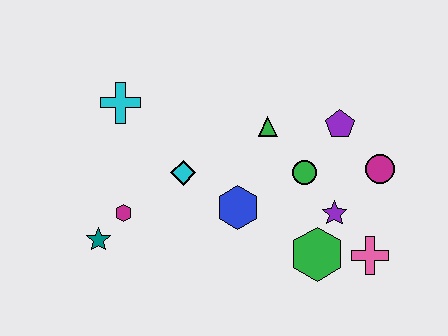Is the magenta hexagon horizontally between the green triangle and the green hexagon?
No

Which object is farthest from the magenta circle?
The teal star is farthest from the magenta circle.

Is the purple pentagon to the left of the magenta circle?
Yes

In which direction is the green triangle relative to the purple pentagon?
The green triangle is to the left of the purple pentagon.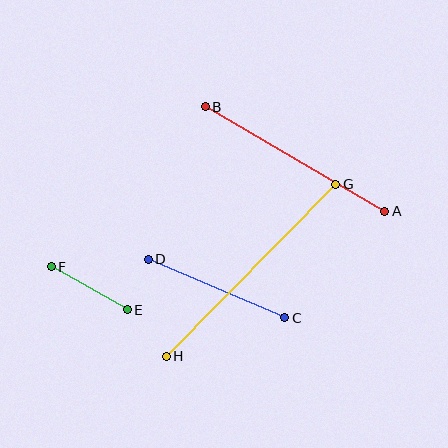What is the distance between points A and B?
The distance is approximately 208 pixels.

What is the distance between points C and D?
The distance is approximately 149 pixels.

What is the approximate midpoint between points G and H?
The midpoint is at approximately (251, 270) pixels.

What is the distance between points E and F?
The distance is approximately 88 pixels.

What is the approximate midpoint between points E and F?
The midpoint is at approximately (89, 288) pixels.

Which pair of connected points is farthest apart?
Points G and H are farthest apart.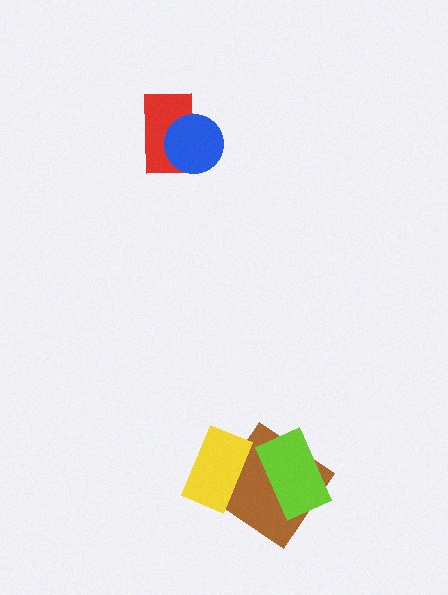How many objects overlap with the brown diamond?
2 objects overlap with the brown diamond.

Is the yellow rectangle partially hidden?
No, no other shape covers it.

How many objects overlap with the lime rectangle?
1 object overlaps with the lime rectangle.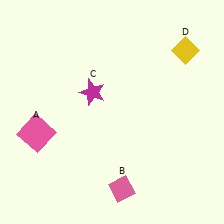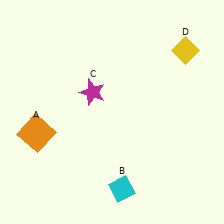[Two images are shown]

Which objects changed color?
A changed from pink to orange. B changed from pink to cyan.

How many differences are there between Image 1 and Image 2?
There are 2 differences between the two images.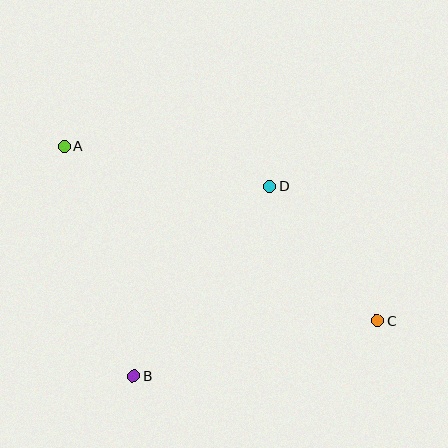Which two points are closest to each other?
Points C and D are closest to each other.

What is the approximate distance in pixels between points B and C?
The distance between B and C is approximately 250 pixels.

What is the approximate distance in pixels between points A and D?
The distance between A and D is approximately 209 pixels.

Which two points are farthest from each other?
Points A and C are farthest from each other.